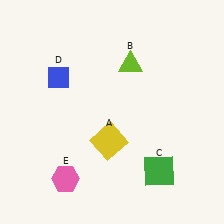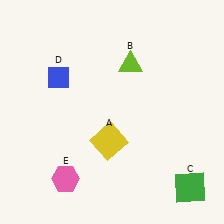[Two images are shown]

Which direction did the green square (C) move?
The green square (C) moved right.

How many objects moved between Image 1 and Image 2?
1 object moved between the two images.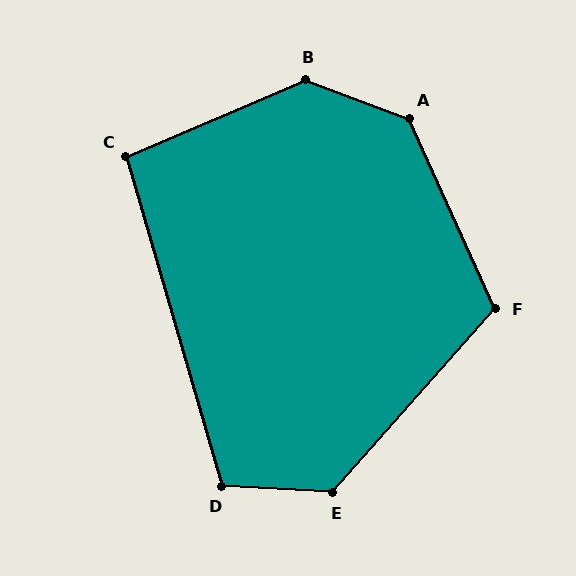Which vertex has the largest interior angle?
B, at approximately 137 degrees.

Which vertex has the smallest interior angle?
C, at approximately 97 degrees.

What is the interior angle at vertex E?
Approximately 129 degrees (obtuse).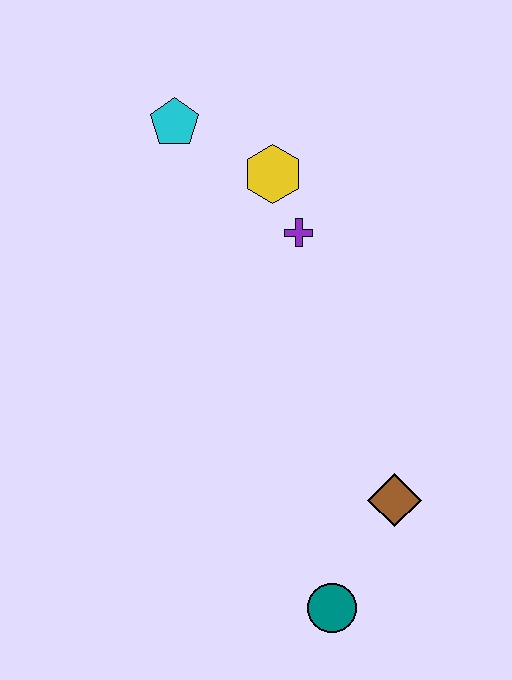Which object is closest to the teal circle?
The brown diamond is closest to the teal circle.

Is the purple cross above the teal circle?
Yes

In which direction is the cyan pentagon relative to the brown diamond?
The cyan pentagon is above the brown diamond.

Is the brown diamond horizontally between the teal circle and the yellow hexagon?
No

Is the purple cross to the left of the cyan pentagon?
No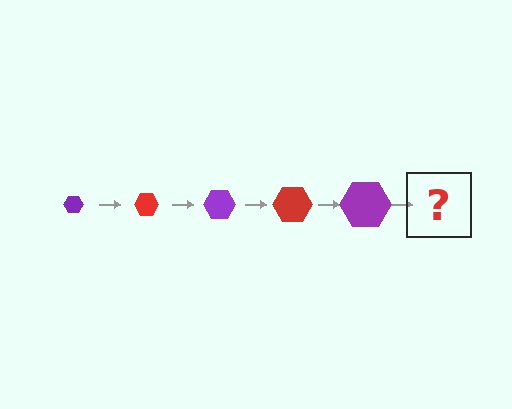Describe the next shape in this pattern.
It should be a red hexagon, larger than the previous one.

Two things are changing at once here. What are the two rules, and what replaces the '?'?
The two rules are that the hexagon grows larger each step and the color cycles through purple and red. The '?' should be a red hexagon, larger than the previous one.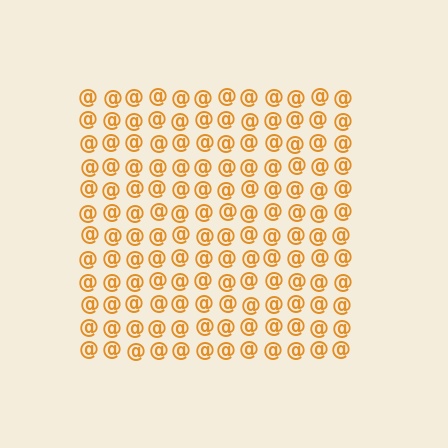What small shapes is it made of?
It is made of small at signs.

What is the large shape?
The large shape is a square.